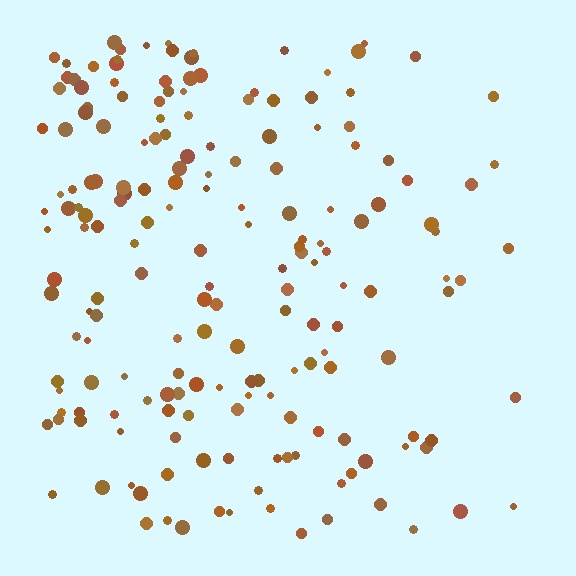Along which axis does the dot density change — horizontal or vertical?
Horizontal.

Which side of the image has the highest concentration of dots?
The left.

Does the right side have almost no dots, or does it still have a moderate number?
Still a moderate number, just noticeably fewer than the left.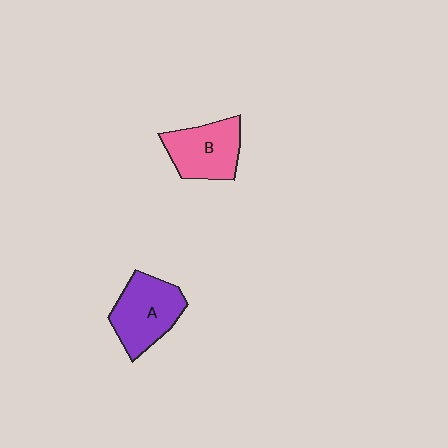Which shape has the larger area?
Shape A (purple).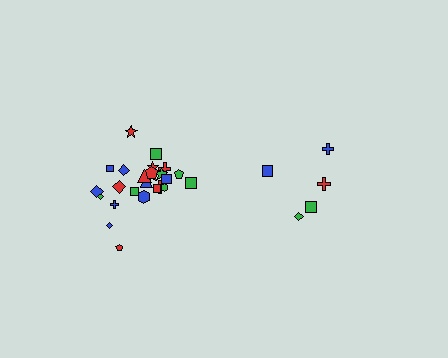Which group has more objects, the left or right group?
The left group.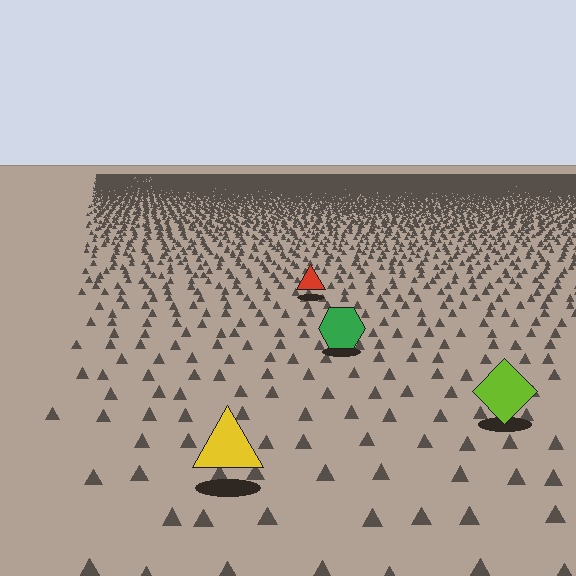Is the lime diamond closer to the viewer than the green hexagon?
Yes. The lime diamond is closer — you can tell from the texture gradient: the ground texture is coarser near it.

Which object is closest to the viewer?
The yellow triangle is closest. The texture marks near it are larger and more spread out.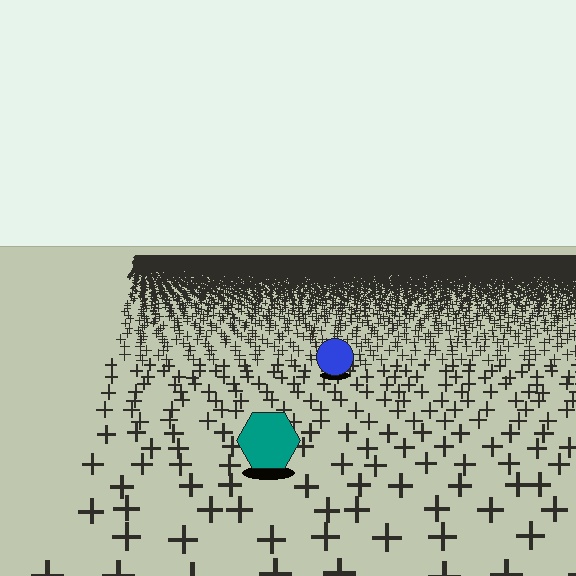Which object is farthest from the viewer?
The blue circle is farthest from the viewer. It appears smaller and the ground texture around it is denser.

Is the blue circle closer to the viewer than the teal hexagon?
No. The teal hexagon is closer — you can tell from the texture gradient: the ground texture is coarser near it.